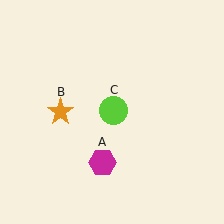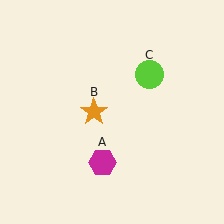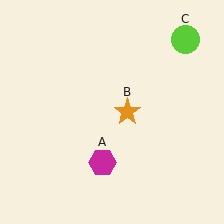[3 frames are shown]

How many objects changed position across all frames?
2 objects changed position: orange star (object B), lime circle (object C).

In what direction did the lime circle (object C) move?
The lime circle (object C) moved up and to the right.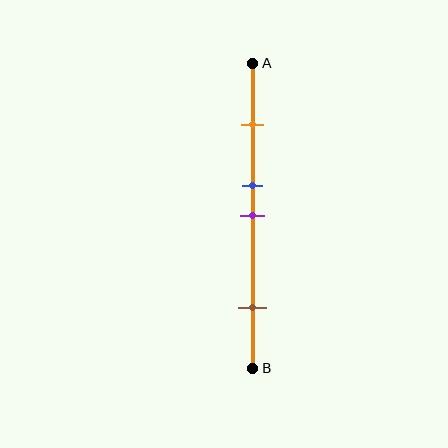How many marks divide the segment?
There are 4 marks dividing the segment.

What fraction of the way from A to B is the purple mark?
The purple mark is approximately 50% (0.5) of the way from A to B.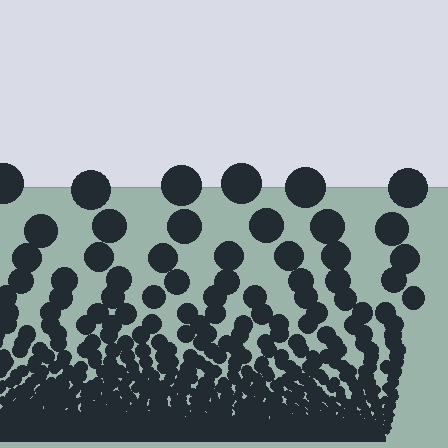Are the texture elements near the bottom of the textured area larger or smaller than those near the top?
Smaller. The gradient is inverted — elements near the bottom are smaller and denser.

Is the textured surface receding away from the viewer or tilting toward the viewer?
The surface appears to tilt toward the viewer. Texture elements get larger and sparser toward the top.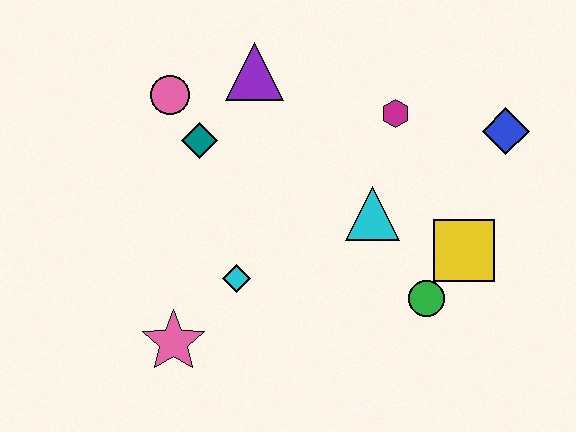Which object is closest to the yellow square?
The green circle is closest to the yellow square.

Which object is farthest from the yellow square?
The pink circle is farthest from the yellow square.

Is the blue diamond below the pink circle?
Yes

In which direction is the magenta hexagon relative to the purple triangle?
The magenta hexagon is to the right of the purple triangle.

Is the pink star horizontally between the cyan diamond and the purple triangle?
No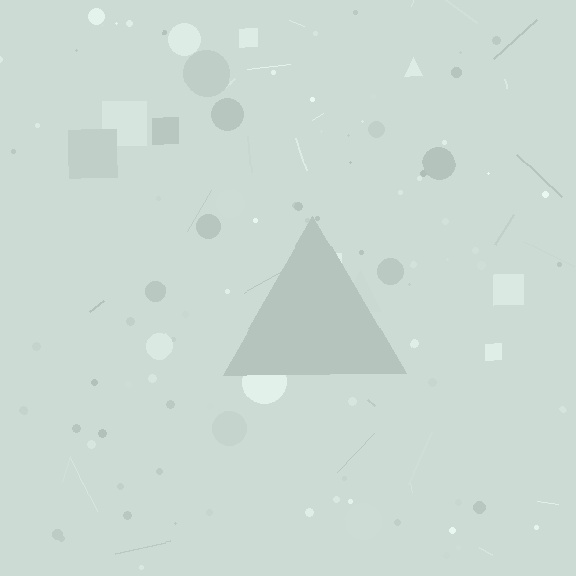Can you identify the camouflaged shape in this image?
The camouflaged shape is a triangle.